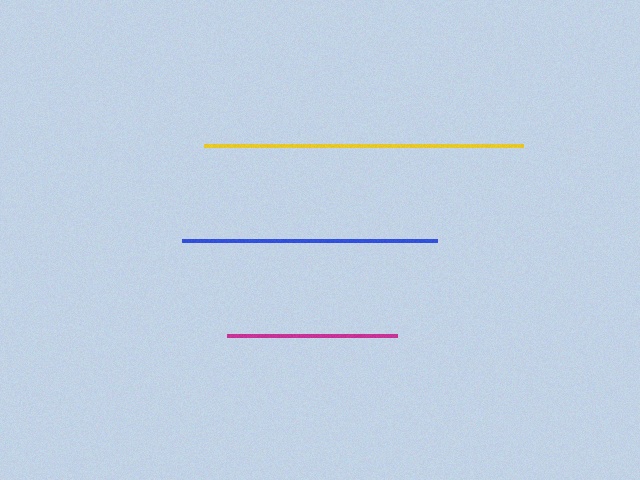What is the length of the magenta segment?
The magenta segment is approximately 170 pixels long.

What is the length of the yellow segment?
The yellow segment is approximately 319 pixels long.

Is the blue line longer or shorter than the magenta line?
The blue line is longer than the magenta line.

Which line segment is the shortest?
The magenta line is the shortest at approximately 170 pixels.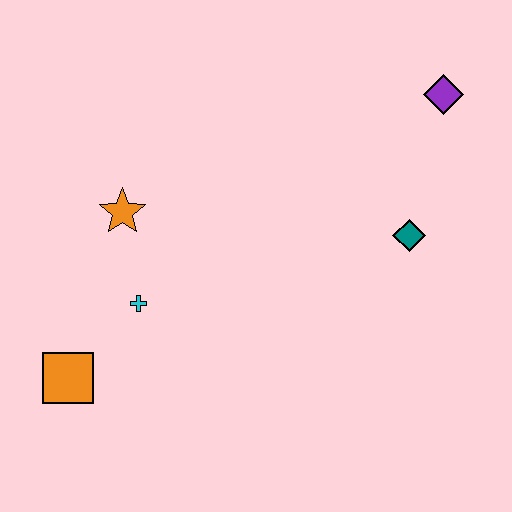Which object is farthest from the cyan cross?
The purple diamond is farthest from the cyan cross.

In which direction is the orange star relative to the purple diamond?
The orange star is to the left of the purple diamond.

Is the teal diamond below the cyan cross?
No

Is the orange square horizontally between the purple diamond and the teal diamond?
No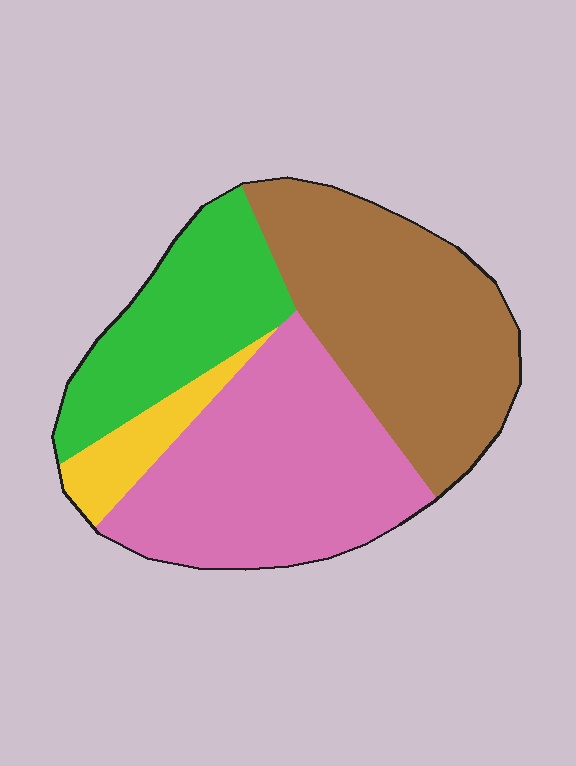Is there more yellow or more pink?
Pink.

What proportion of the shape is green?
Green covers 21% of the shape.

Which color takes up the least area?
Yellow, at roughly 5%.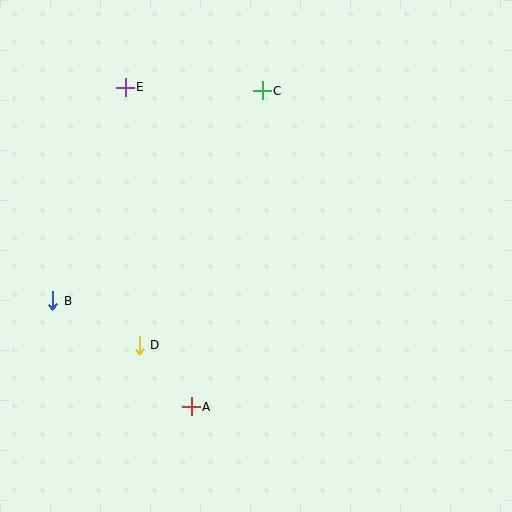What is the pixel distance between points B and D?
The distance between B and D is 97 pixels.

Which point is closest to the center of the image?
Point D at (139, 345) is closest to the center.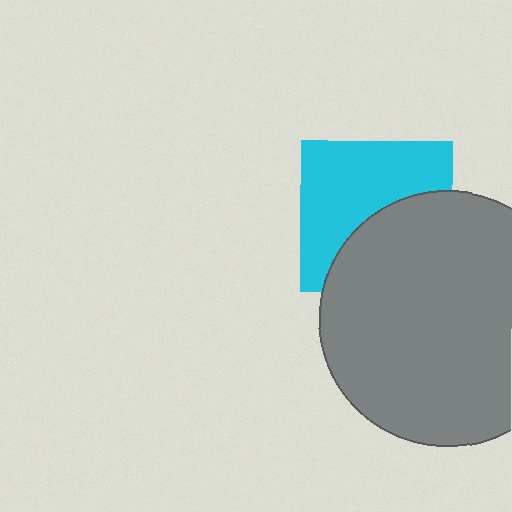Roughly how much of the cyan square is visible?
About half of it is visible (roughly 57%).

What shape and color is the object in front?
The object in front is a gray circle.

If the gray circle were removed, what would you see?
You would see the complete cyan square.